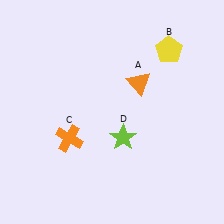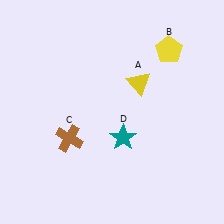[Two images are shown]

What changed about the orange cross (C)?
In Image 1, C is orange. In Image 2, it changed to brown.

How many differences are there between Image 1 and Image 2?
There are 3 differences between the two images.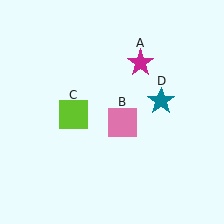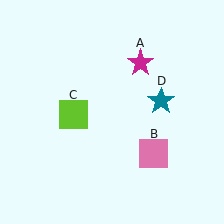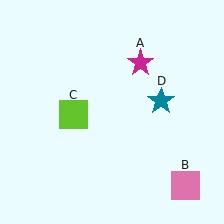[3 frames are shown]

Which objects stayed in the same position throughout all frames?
Magenta star (object A) and lime square (object C) and teal star (object D) remained stationary.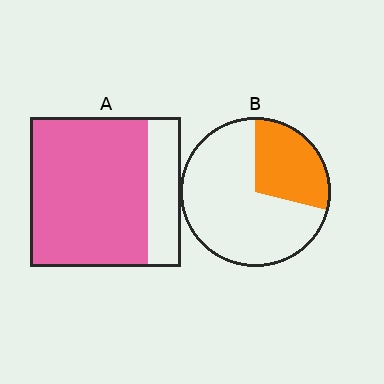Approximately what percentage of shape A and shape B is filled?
A is approximately 80% and B is approximately 30%.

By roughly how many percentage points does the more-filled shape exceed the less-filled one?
By roughly 50 percentage points (A over B).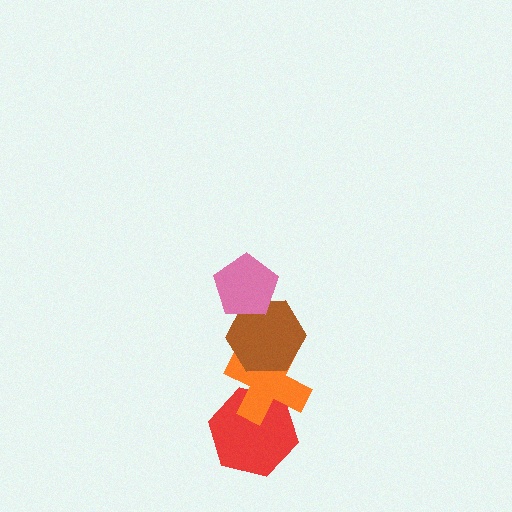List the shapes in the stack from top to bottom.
From top to bottom: the pink pentagon, the brown hexagon, the orange cross, the red hexagon.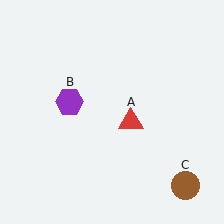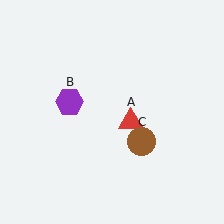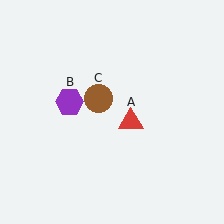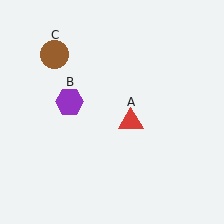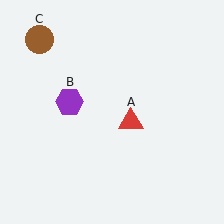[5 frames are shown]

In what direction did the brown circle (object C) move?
The brown circle (object C) moved up and to the left.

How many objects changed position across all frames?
1 object changed position: brown circle (object C).